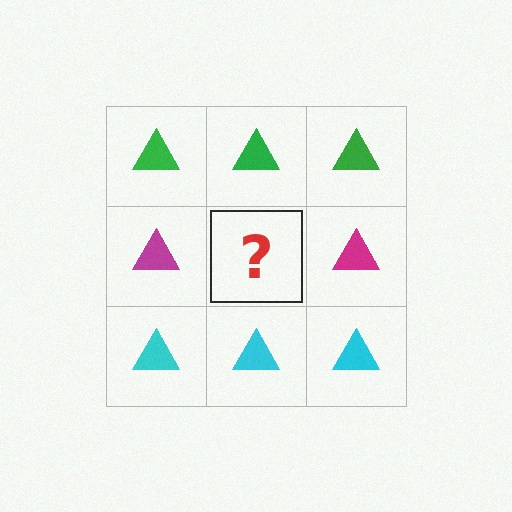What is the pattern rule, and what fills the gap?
The rule is that each row has a consistent color. The gap should be filled with a magenta triangle.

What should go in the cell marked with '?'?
The missing cell should contain a magenta triangle.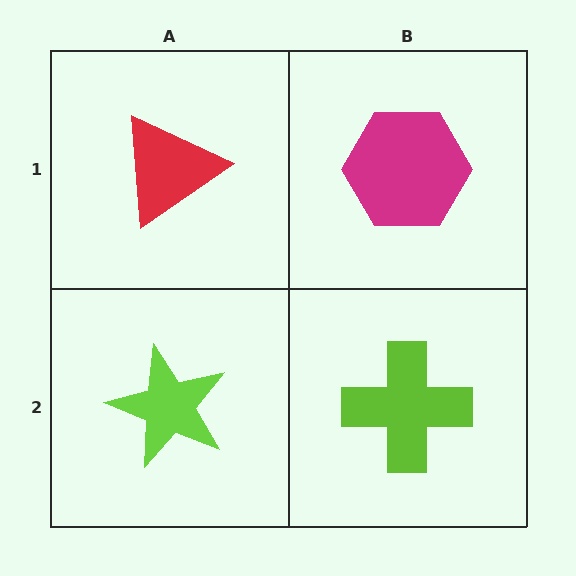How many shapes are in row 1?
2 shapes.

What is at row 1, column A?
A red triangle.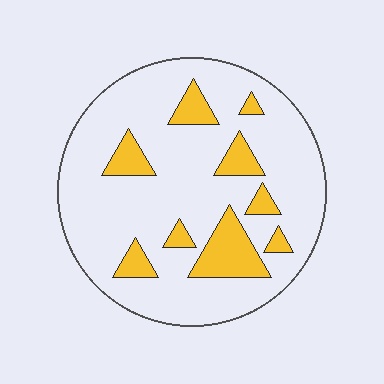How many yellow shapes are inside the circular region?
9.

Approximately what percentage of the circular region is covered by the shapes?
Approximately 15%.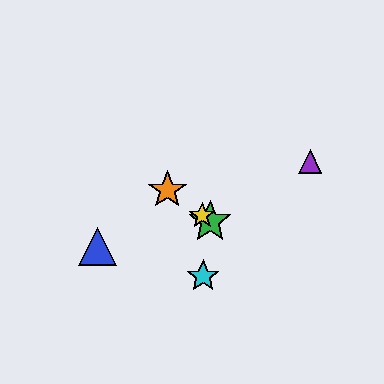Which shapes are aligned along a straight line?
The red star, the green star, the yellow star, the orange star are aligned along a straight line.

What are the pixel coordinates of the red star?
The red star is at (166, 189).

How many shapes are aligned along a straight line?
4 shapes (the red star, the green star, the yellow star, the orange star) are aligned along a straight line.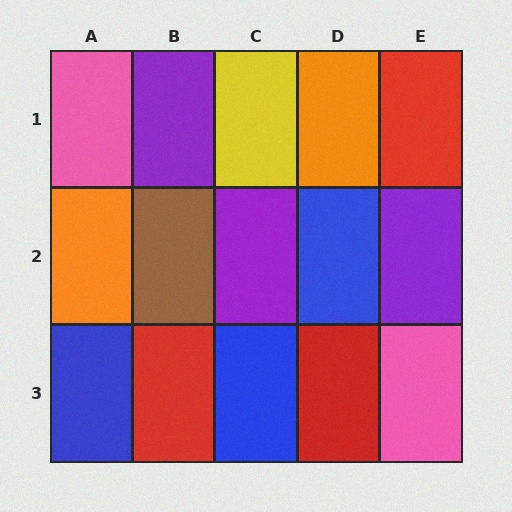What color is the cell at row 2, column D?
Blue.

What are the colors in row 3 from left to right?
Blue, red, blue, red, pink.